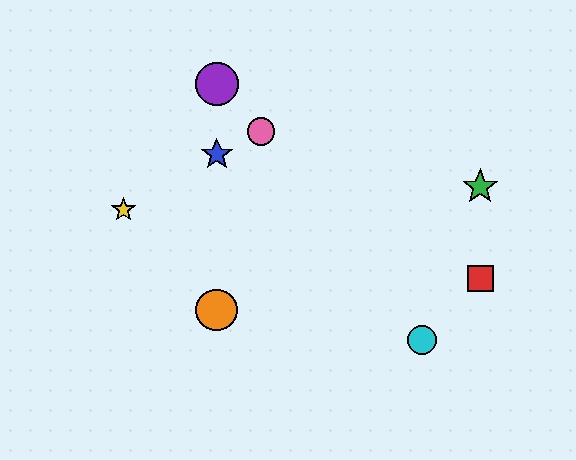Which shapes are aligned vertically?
The blue star, the purple circle, the orange circle are aligned vertically.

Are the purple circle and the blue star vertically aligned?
Yes, both are at x≈217.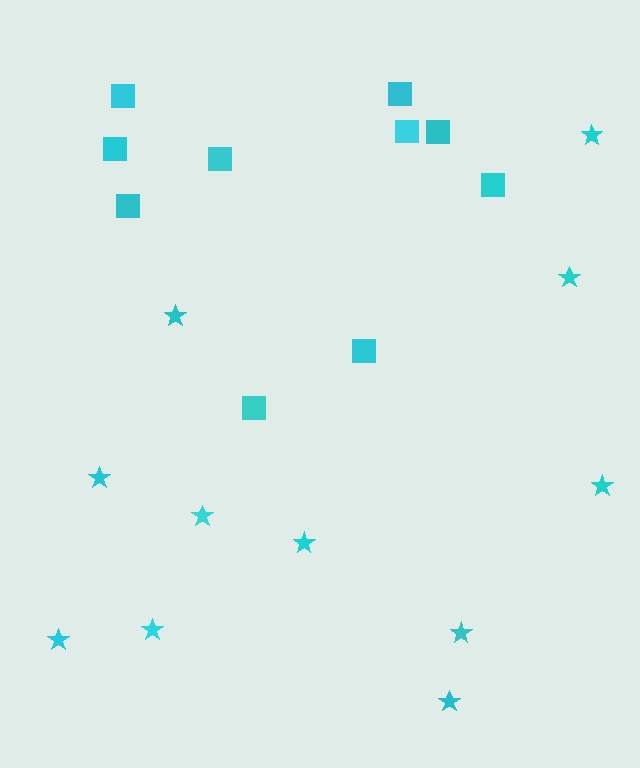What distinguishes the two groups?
There are 2 groups: one group of stars (11) and one group of squares (10).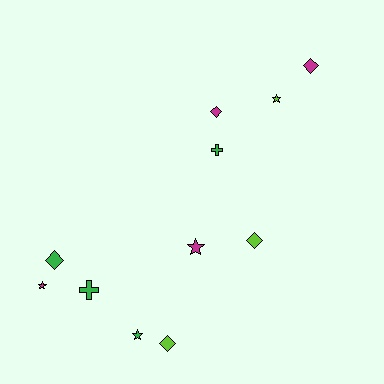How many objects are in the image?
There are 11 objects.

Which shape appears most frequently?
Diamond, with 5 objects.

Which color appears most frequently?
Green, with 4 objects.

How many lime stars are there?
There is 1 lime star.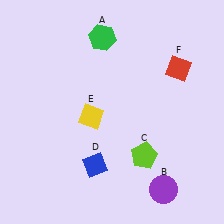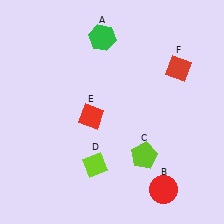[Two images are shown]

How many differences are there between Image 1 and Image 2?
There are 3 differences between the two images.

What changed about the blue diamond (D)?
In Image 1, D is blue. In Image 2, it changed to lime.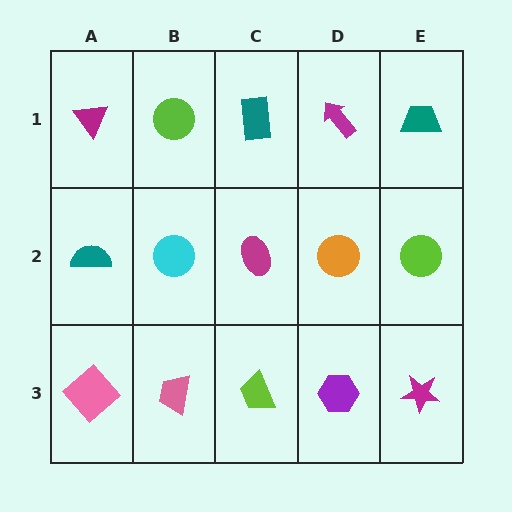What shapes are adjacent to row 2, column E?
A teal trapezoid (row 1, column E), a magenta star (row 3, column E), an orange circle (row 2, column D).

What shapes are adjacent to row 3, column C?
A magenta ellipse (row 2, column C), a pink trapezoid (row 3, column B), a purple hexagon (row 3, column D).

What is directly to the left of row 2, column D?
A magenta ellipse.